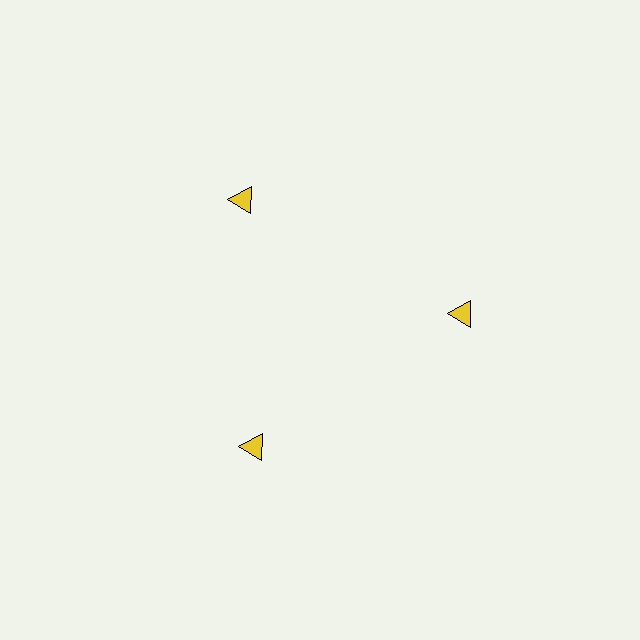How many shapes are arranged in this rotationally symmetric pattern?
There are 3 shapes, arranged in 3 groups of 1.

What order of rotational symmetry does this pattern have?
This pattern has 3-fold rotational symmetry.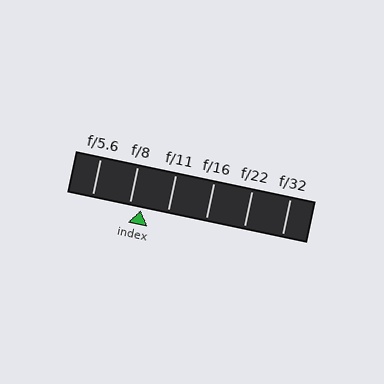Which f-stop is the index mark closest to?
The index mark is closest to f/8.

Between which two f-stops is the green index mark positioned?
The index mark is between f/8 and f/11.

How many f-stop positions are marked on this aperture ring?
There are 6 f-stop positions marked.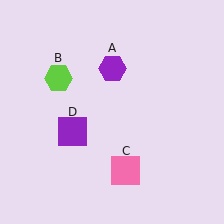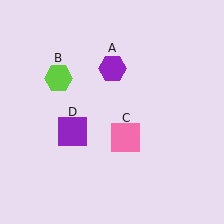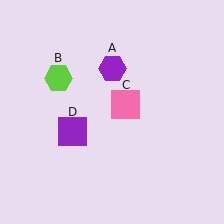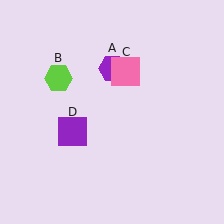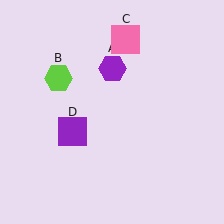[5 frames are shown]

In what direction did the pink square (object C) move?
The pink square (object C) moved up.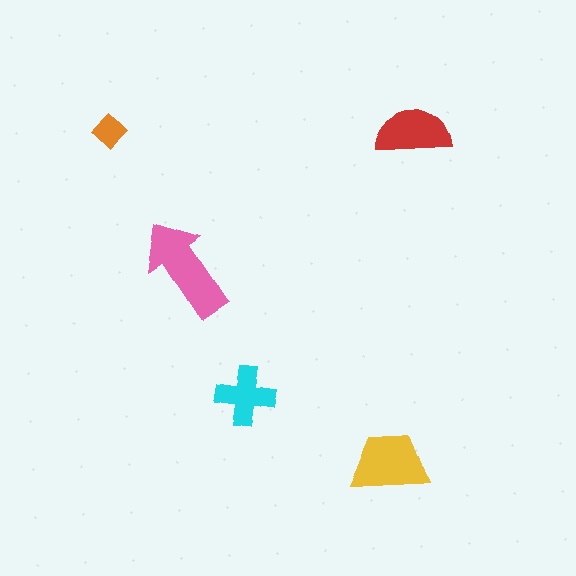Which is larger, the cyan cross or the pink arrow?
The pink arrow.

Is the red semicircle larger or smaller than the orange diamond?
Larger.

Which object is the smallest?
The orange diamond.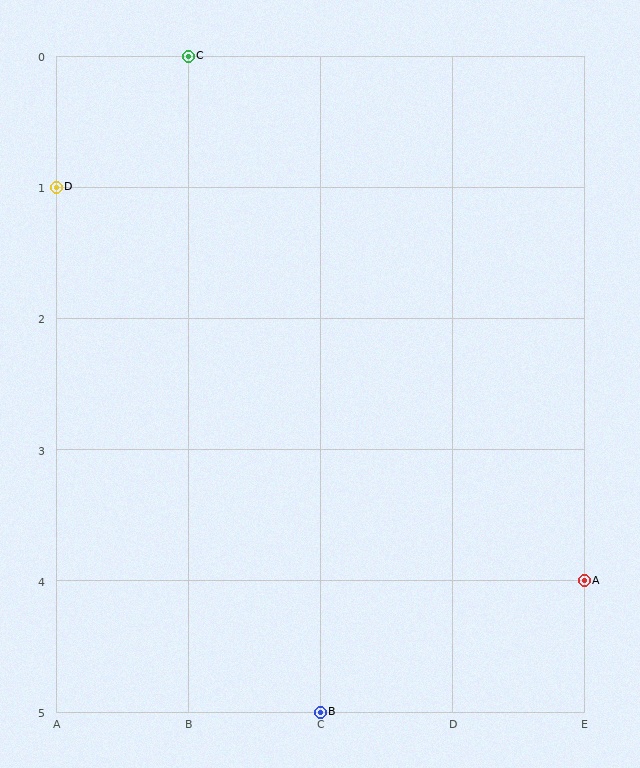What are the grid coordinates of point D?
Point D is at grid coordinates (A, 1).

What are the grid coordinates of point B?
Point B is at grid coordinates (C, 5).